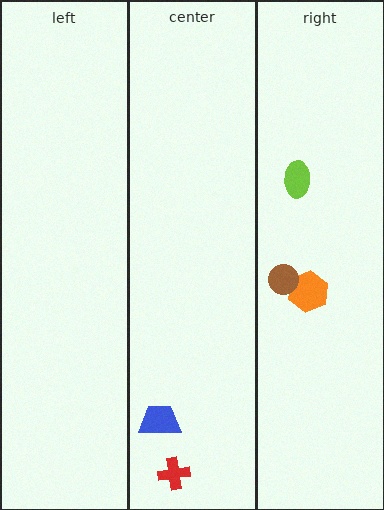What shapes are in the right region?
The orange hexagon, the brown circle, the lime ellipse.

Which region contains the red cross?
The center region.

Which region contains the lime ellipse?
The right region.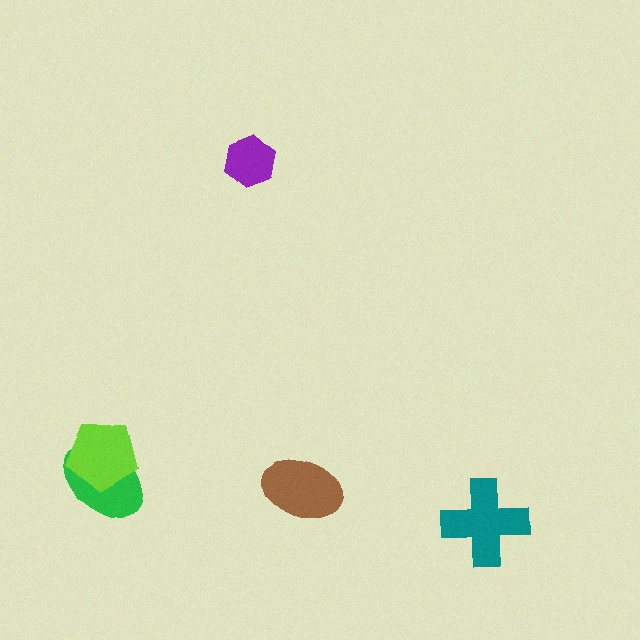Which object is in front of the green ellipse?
The lime pentagon is in front of the green ellipse.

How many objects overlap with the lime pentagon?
1 object overlaps with the lime pentagon.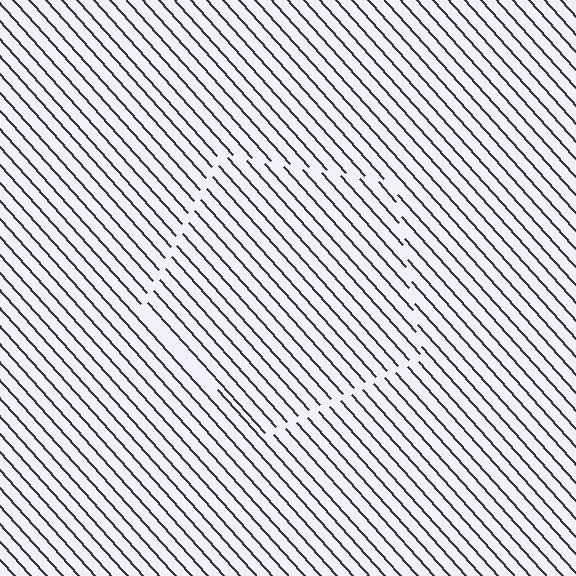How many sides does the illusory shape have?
5 sides — the line-ends trace a pentagon.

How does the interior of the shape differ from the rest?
The interior of the shape contains the same grating, shifted by half a period — the contour is defined by the phase discontinuity where line-ends from the inner and outer gratings abut.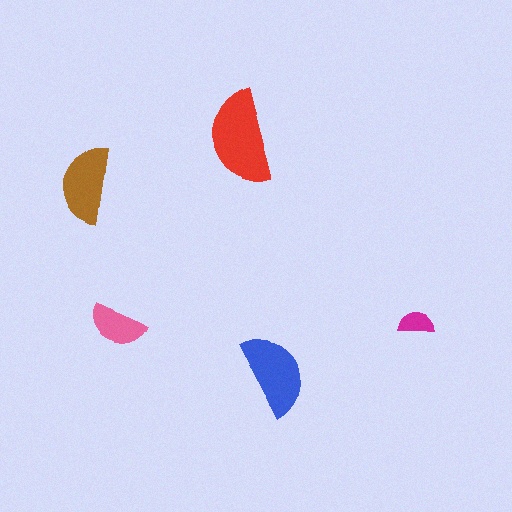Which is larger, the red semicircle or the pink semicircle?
The red one.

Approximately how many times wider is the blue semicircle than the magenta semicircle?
About 2.5 times wider.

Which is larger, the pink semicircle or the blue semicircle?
The blue one.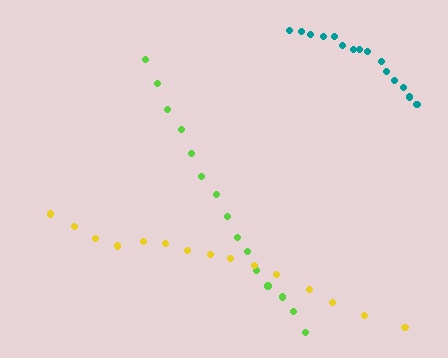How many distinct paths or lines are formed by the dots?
There are 3 distinct paths.